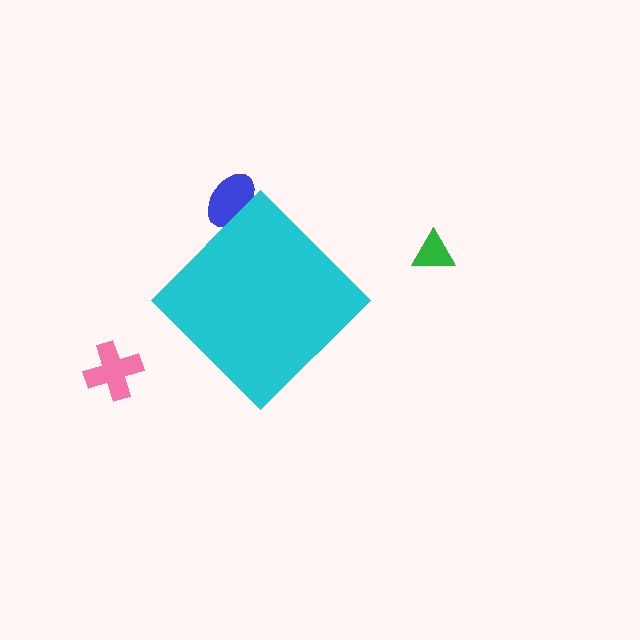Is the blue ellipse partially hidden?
Yes, the blue ellipse is partially hidden behind the cyan diamond.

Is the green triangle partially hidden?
No, the green triangle is fully visible.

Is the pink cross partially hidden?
No, the pink cross is fully visible.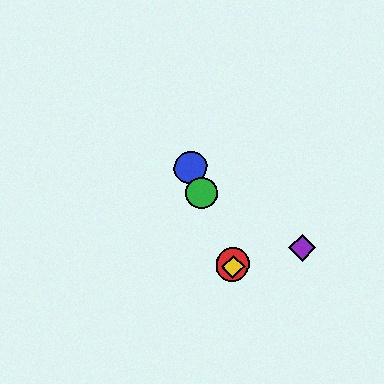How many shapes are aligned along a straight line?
4 shapes (the red circle, the blue circle, the green circle, the yellow diamond) are aligned along a straight line.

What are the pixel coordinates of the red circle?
The red circle is at (232, 264).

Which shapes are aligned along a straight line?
The red circle, the blue circle, the green circle, the yellow diamond are aligned along a straight line.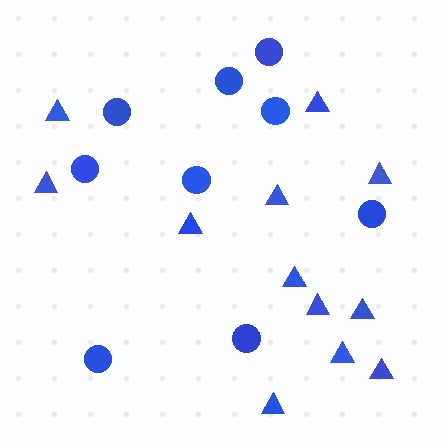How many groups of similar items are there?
There are 2 groups: one group of circles (9) and one group of triangles (12).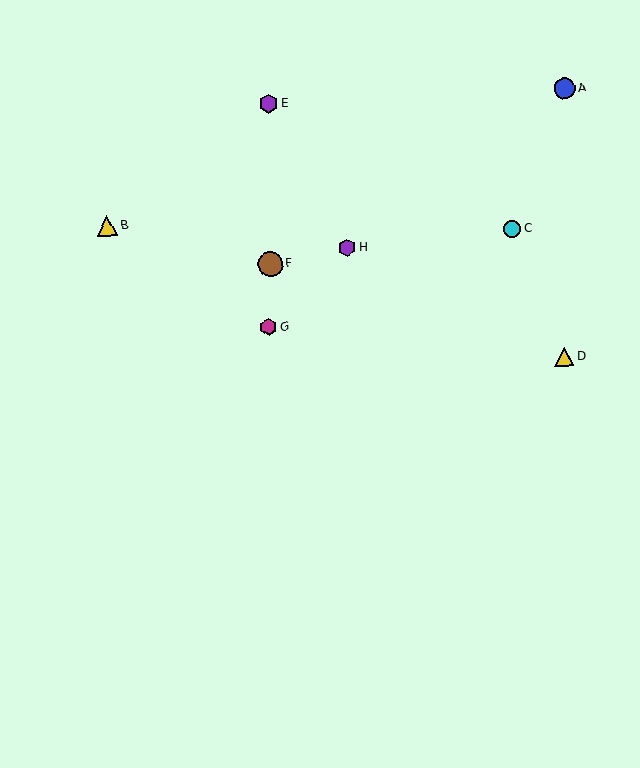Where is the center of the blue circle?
The center of the blue circle is at (564, 88).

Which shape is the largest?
The brown circle (labeled F) is the largest.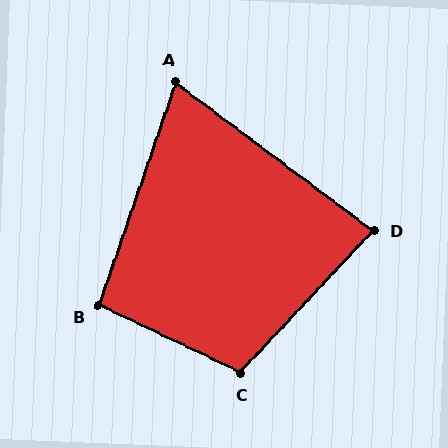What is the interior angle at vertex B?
Approximately 96 degrees (obtuse).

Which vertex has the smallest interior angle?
A, at approximately 72 degrees.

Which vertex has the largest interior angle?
C, at approximately 108 degrees.